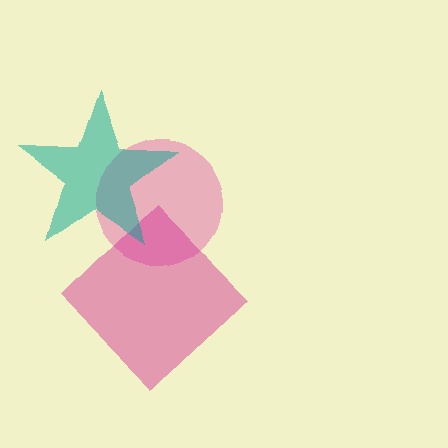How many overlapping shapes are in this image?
There are 3 overlapping shapes in the image.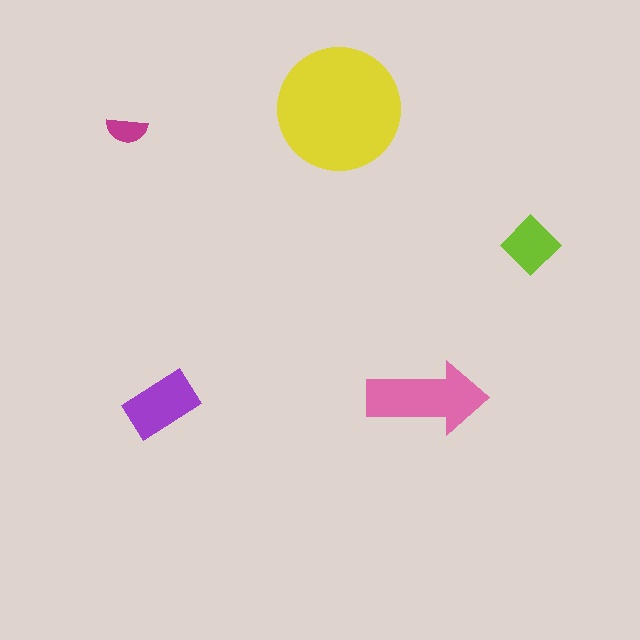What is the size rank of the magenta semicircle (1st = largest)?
5th.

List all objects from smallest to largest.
The magenta semicircle, the lime diamond, the purple rectangle, the pink arrow, the yellow circle.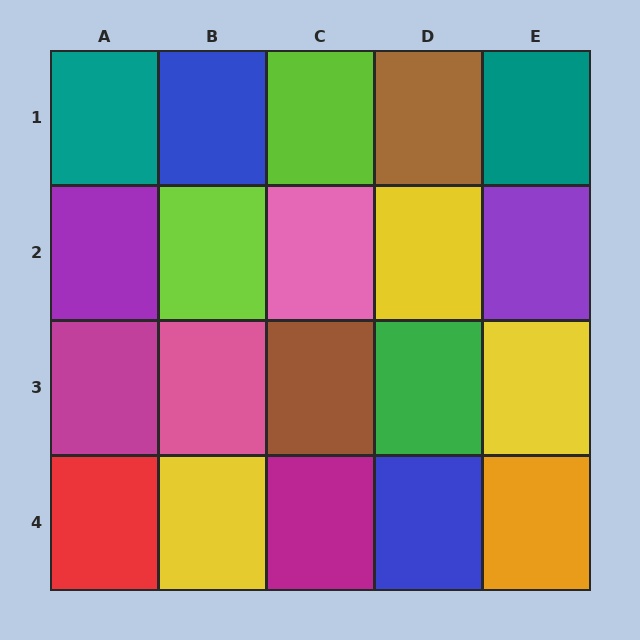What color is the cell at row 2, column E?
Purple.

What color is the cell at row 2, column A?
Purple.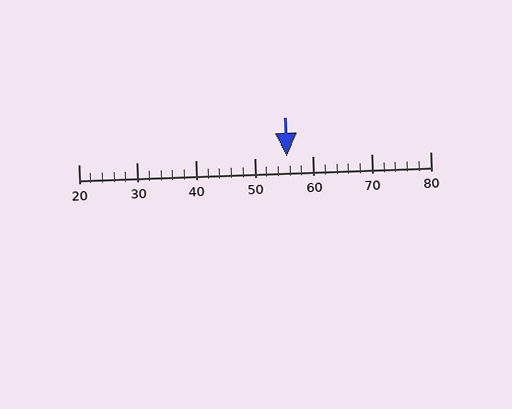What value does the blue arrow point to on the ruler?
The blue arrow points to approximately 56.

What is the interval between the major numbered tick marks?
The major tick marks are spaced 10 units apart.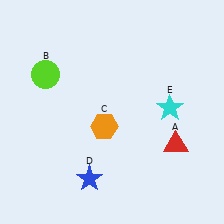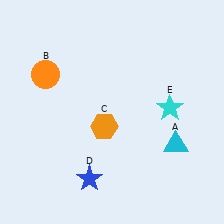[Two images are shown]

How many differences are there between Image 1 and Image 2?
There are 2 differences between the two images.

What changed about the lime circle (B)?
In Image 1, B is lime. In Image 2, it changed to orange.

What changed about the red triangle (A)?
In Image 1, A is red. In Image 2, it changed to cyan.